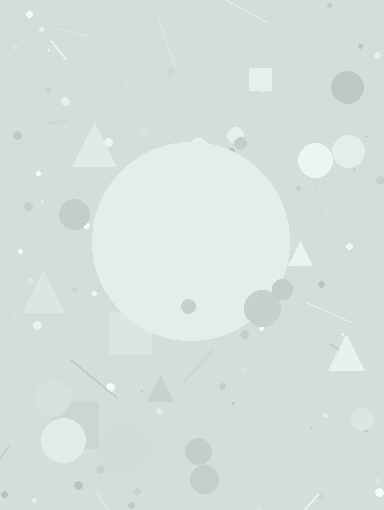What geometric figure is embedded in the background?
A circle is embedded in the background.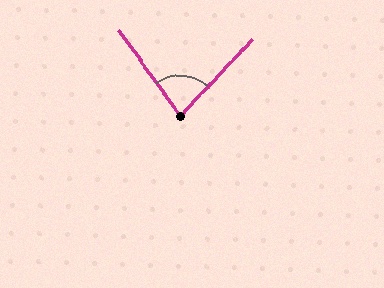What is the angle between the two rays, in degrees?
Approximately 79 degrees.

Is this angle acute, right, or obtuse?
It is acute.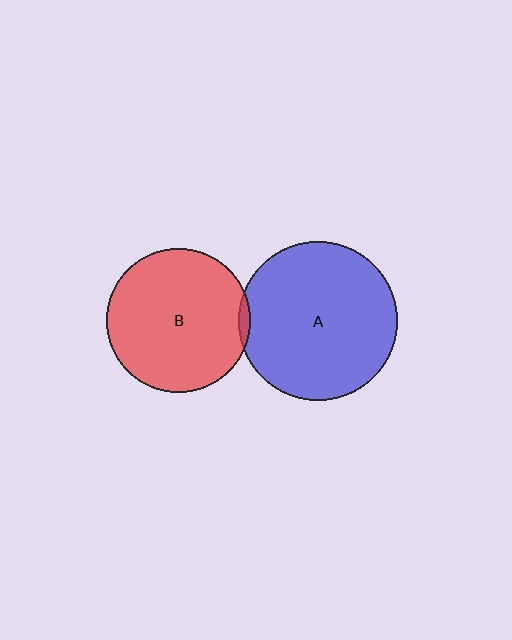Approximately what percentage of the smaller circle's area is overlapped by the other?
Approximately 5%.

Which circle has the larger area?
Circle A (blue).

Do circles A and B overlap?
Yes.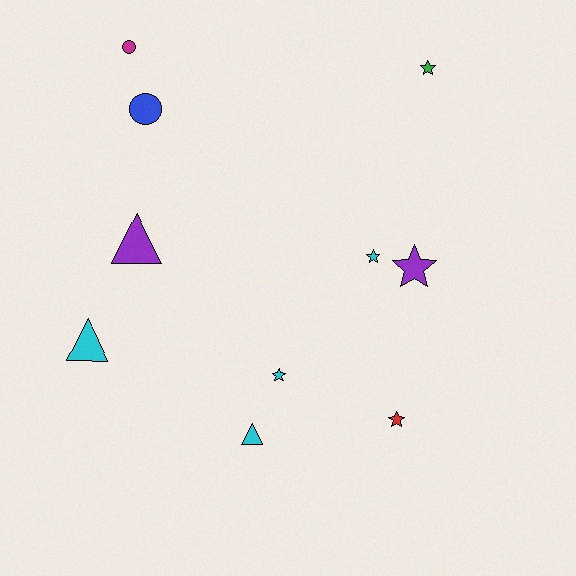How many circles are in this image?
There are 2 circles.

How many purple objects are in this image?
There are 2 purple objects.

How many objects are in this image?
There are 10 objects.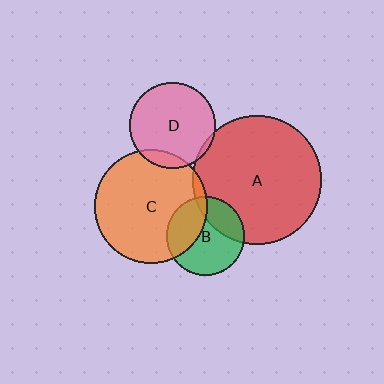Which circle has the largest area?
Circle A (red).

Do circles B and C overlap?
Yes.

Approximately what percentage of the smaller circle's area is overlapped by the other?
Approximately 35%.